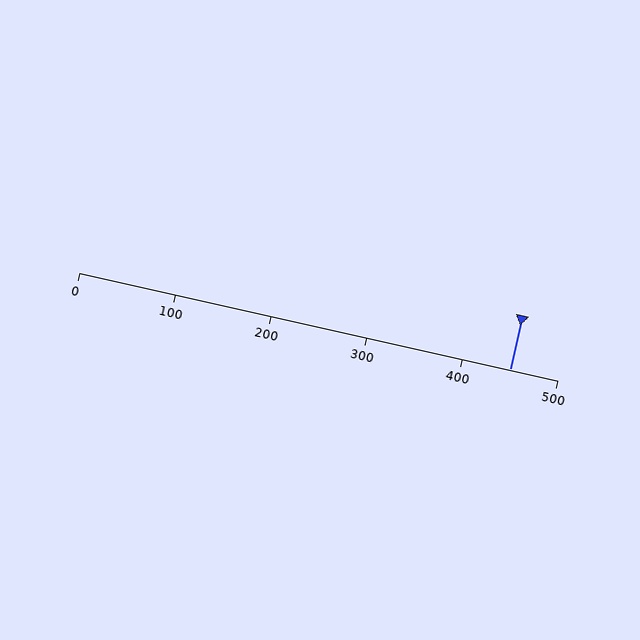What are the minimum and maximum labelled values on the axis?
The axis runs from 0 to 500.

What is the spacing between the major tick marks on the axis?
The major ticks are spaced 100 apart.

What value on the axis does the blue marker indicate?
The marker indicates approximately 450.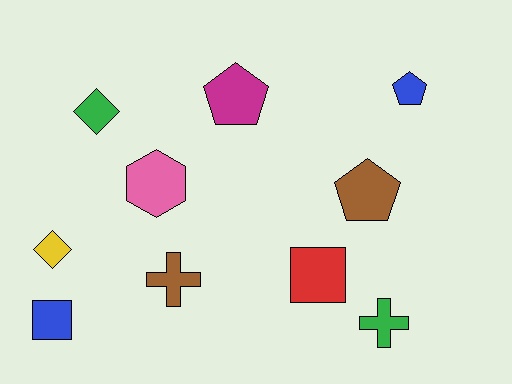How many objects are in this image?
There are 10 objects.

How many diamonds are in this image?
There are 2 diamonds.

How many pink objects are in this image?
There is 1 pink object.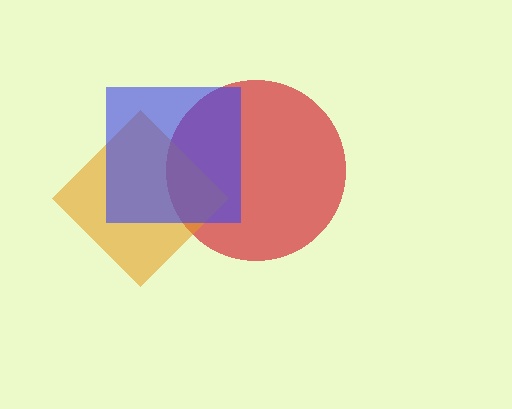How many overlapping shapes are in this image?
There are 3 overlapping shapes in the image.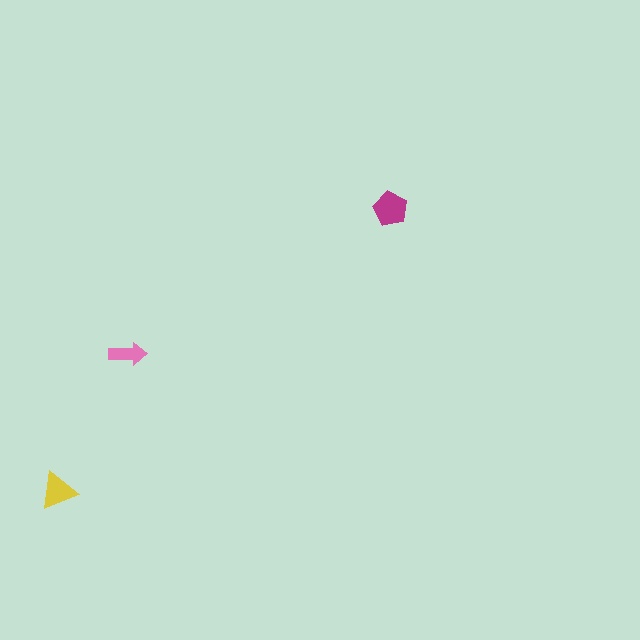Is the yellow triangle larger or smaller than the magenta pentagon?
Smaller.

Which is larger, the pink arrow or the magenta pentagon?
The magenta pentagon.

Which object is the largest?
The magenta pentagon.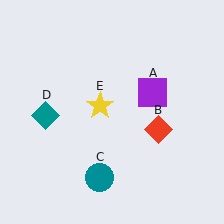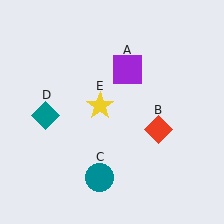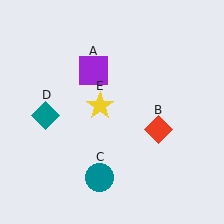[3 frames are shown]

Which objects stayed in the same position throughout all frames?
Red diamond (object B) and teal circle (object C) and teal diamond (object D) and yellow star (object E) remained stationary.